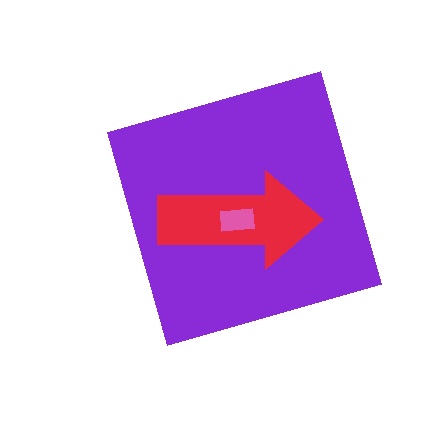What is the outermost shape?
The purple diamond.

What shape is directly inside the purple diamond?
The red arrow.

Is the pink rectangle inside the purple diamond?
Yes.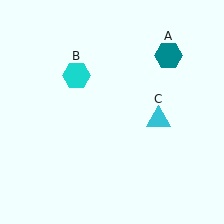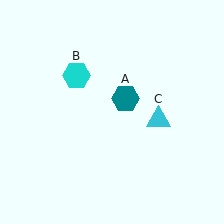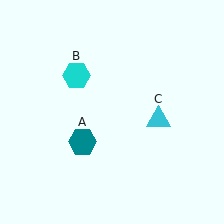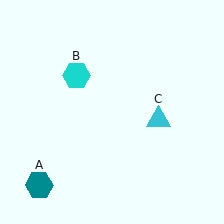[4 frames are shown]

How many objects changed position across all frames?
1 object changed position: teal hexagon (object A).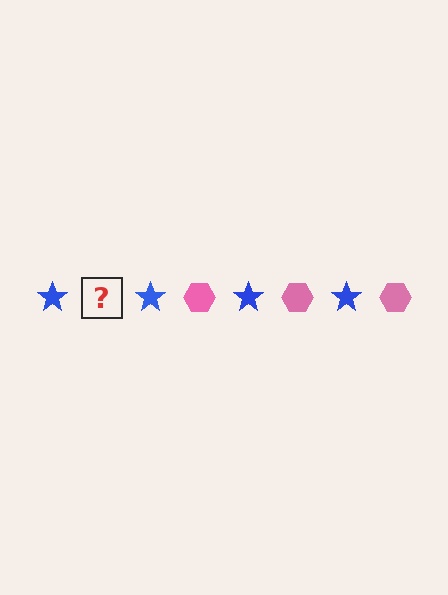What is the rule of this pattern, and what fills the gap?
The rule is that the pattern alternates between blue star and pink hexagon. The gap should be filled with a pink hexagon.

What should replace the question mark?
The question mark should be replaced with a pink hexagon.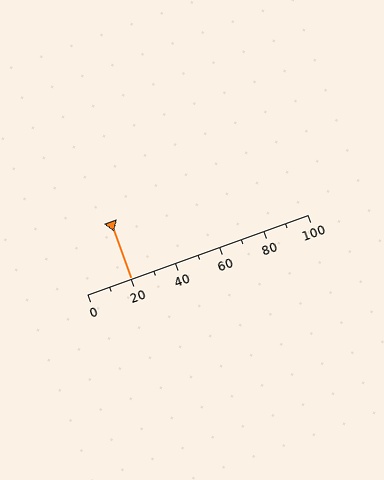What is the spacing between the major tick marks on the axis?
The major ticks are spaced 20 apart.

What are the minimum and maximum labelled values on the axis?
The axis runs from 0 to 100.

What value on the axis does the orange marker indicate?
The marker indicates approximately 20.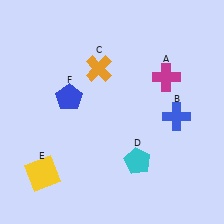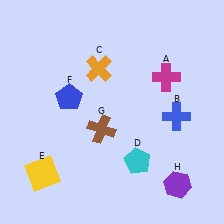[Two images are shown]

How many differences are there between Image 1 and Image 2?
There are 2 differences between the two images.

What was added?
A brown cross (G), a purple hexagon (H) were added in Image 2.